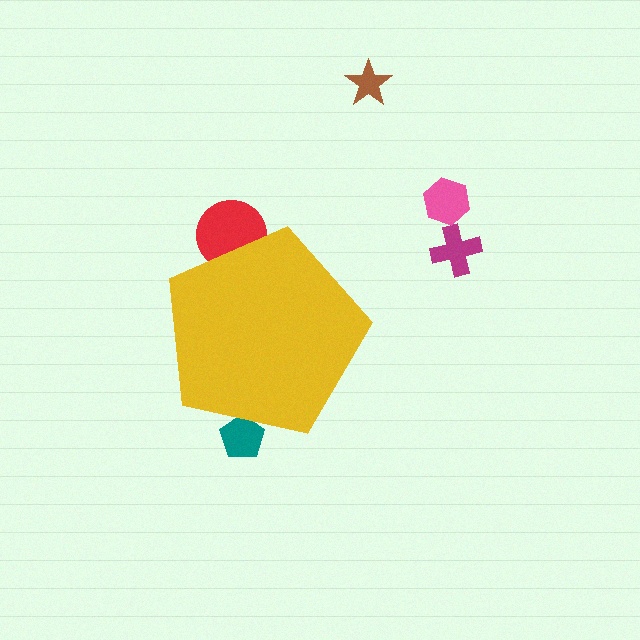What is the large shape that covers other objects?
A yellow pentagon.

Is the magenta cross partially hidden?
No, the magenta cross is fully visible.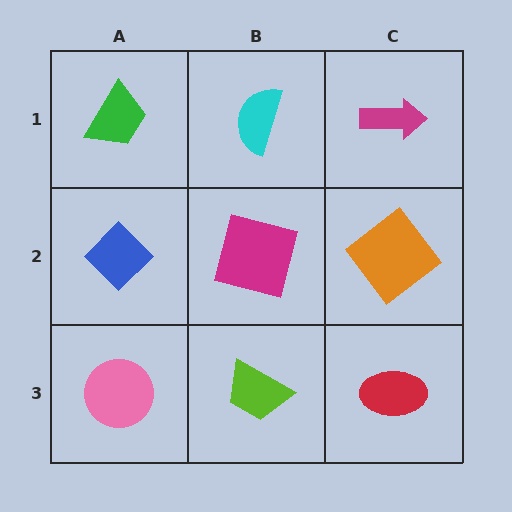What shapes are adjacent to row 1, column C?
An orange diamond (row 2, column C), a cyan semicircle (row 1, column B).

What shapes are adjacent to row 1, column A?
A blue diamond (row 2, column A), a cyan semicircle (row 1, column B).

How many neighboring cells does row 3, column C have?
2.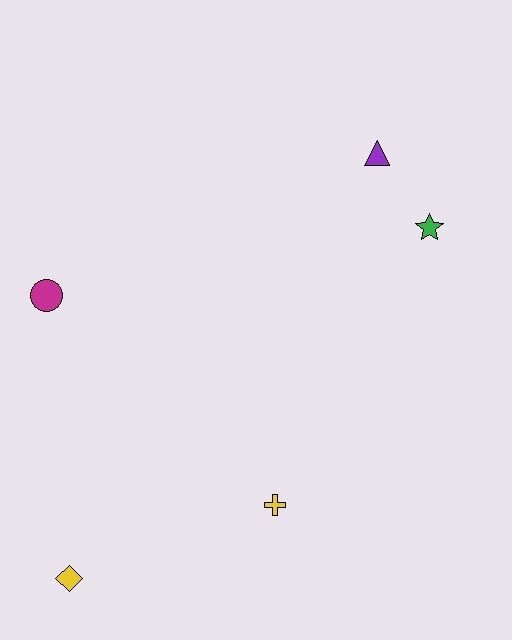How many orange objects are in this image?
There are no orange objects.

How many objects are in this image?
There are 5 objects.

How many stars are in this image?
There is 1 star.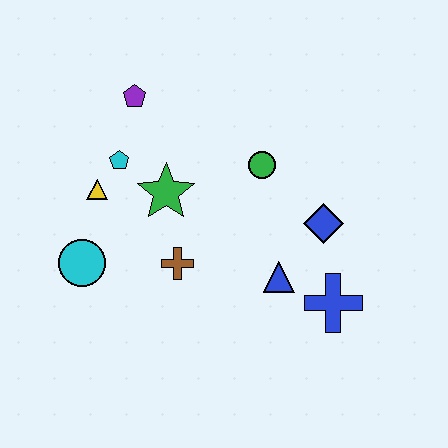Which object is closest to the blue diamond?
The blue triangle is closest to the blue diamond.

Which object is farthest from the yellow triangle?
The blue cross is farthest from the yellow triangle.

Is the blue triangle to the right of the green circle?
Yes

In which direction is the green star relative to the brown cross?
The green star is above the brown cross.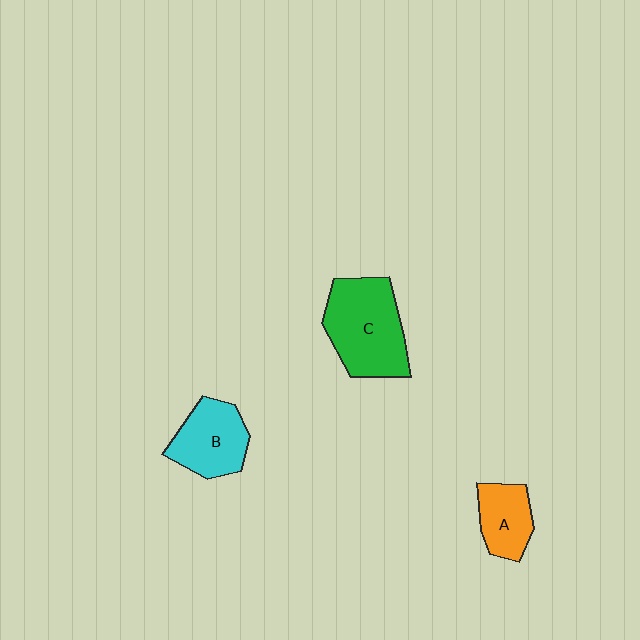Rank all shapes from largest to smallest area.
From largest to smallest: C (green), B (cyan), A (orange).